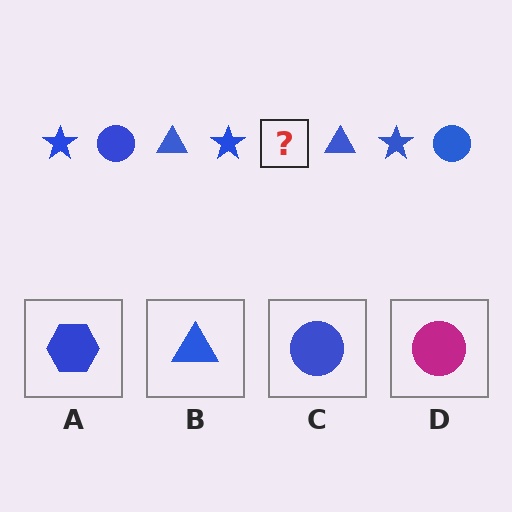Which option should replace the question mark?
Option C.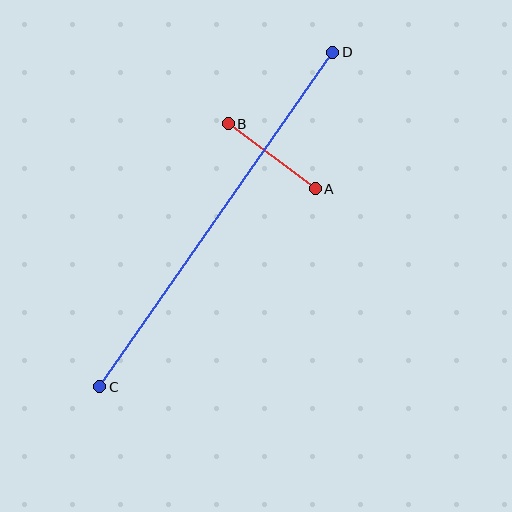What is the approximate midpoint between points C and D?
The midpoint is at approximately (216, 219) pixels.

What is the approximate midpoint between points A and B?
The midpoint is at approximately (272, 156) pixels.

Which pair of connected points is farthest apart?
Points C and D are farthest apart.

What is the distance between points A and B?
The distance is approximately 108 pixels.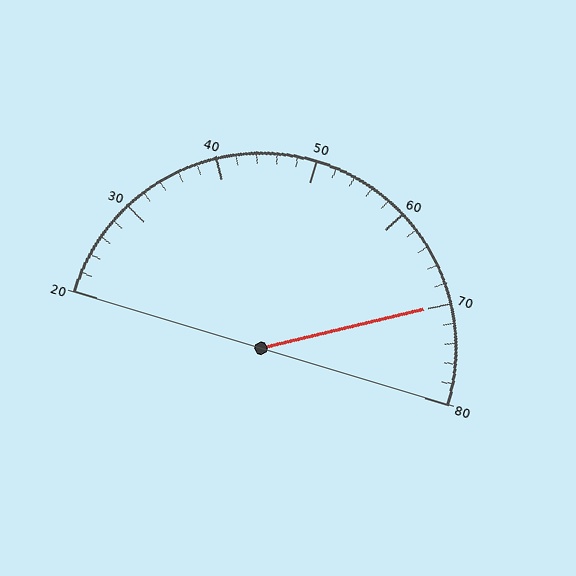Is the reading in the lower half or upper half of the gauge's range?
The reading is in the upper half of the range (20 to 80).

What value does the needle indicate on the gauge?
The needle indicates approximately 70.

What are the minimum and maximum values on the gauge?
The gauge ranges from 20 to 80.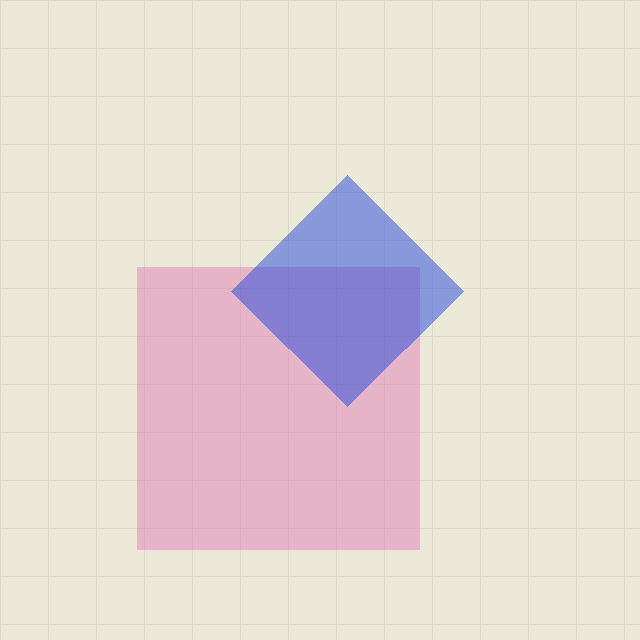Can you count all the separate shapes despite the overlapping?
Yes, there are 2 separate shapes.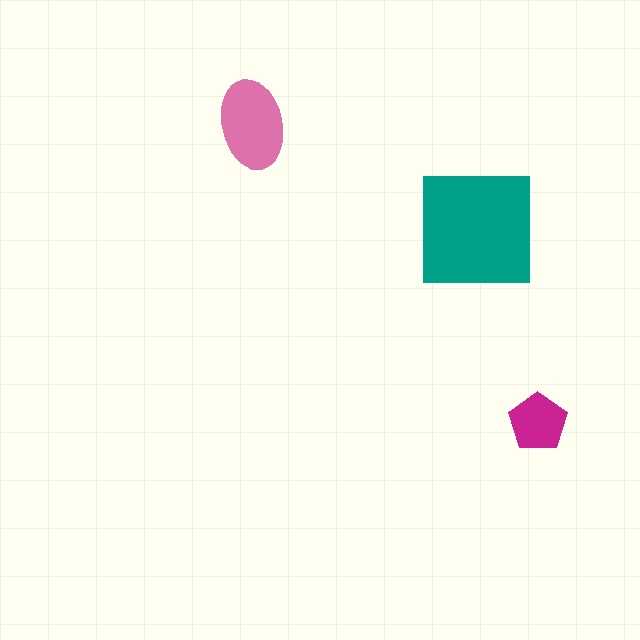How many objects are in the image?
There are 3 objects in the image.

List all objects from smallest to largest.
The magenta pentagon, the pink ellipse, the teal square.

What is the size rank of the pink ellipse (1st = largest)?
2nd.